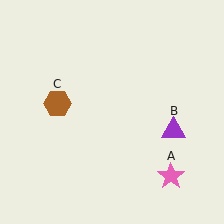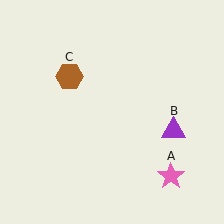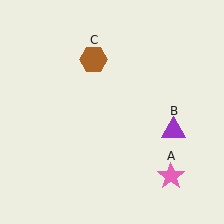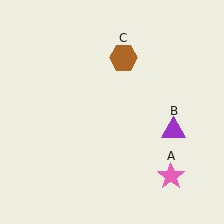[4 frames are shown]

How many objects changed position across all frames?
1 object changed position: brown hexagon (object C).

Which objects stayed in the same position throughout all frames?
Pink star (object A) and purple triangle (object B) remained stationary.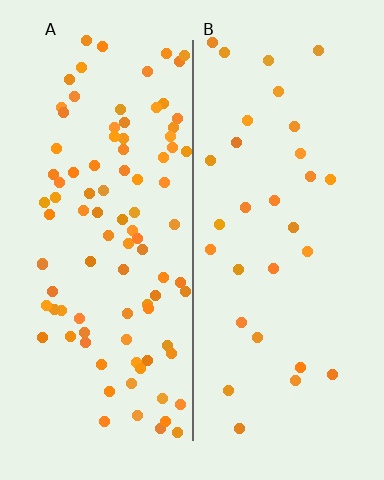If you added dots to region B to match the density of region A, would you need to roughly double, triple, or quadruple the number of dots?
Approximately triple.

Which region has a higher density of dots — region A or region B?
A (the left).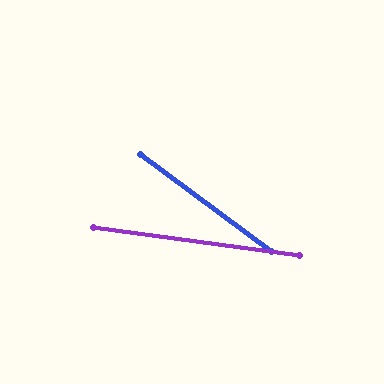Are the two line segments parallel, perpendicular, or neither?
Neither parallel nor perpendicular — they differ by about 29°.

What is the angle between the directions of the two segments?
Approximately 29 degrees.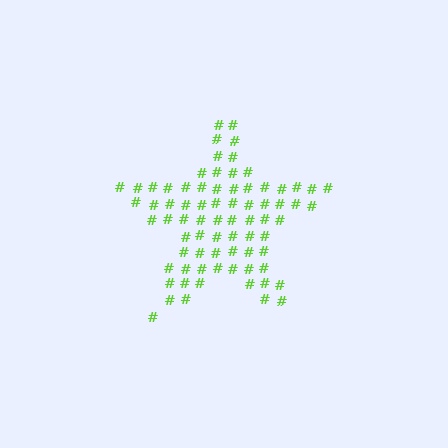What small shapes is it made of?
It is made of small hash symbols.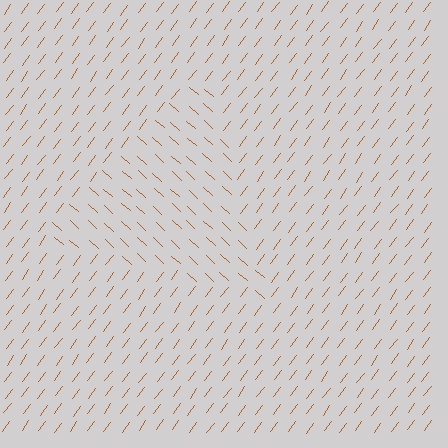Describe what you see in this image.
The image is filled with small brown line segments. A triangle region in the image has lines oriented differently from the surrounding lines, creating a visible texture boundary.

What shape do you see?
I see a triangle.